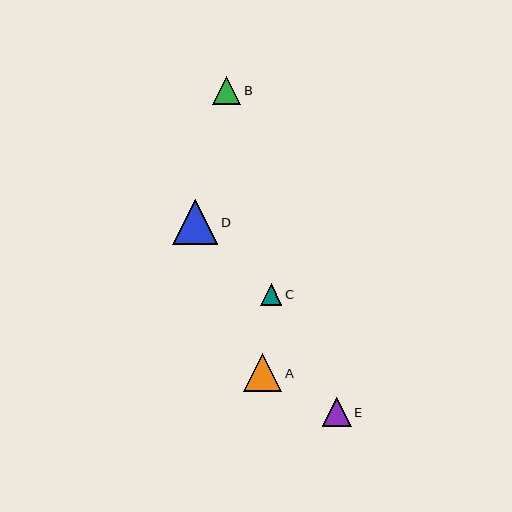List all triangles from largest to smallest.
From largest to smallest: D, A, E, B, C.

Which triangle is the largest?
Triangle D is the largest with a size of approximately 45 pixels.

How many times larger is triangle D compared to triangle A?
Triangle D is approximately 1.2 times the size of triangle A.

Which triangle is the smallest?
Triangle C is the smallest with a size of approximately 22 pixels.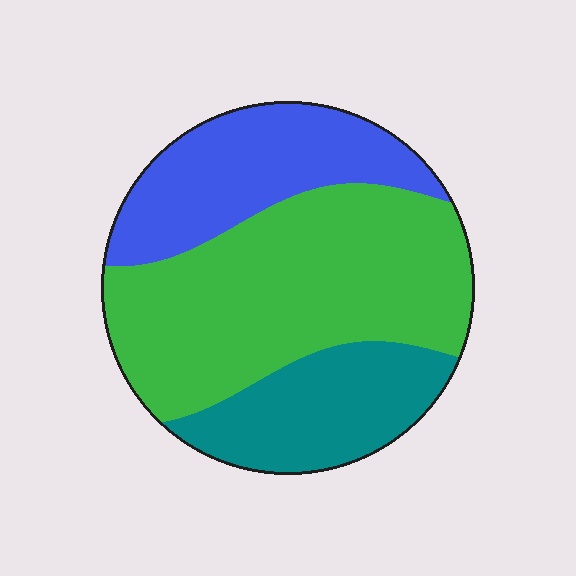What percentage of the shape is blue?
Blue takes up between a sixth and a third of the shape.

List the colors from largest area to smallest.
From largest to smallest: green, blue, teal.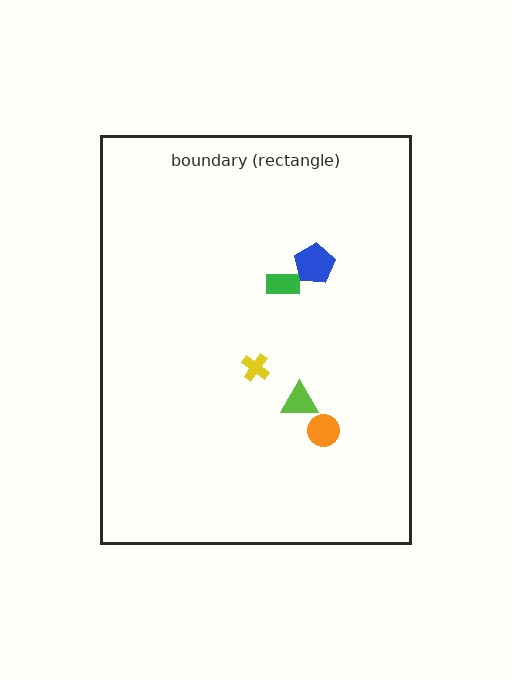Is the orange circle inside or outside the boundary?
Inside.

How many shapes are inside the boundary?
5 inside, 0 outside.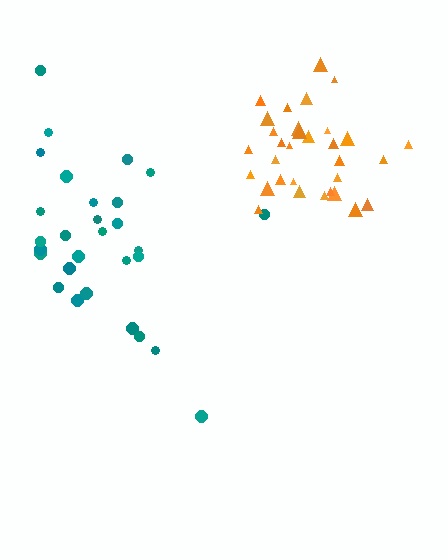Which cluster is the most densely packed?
Orange.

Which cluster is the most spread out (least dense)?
Teal.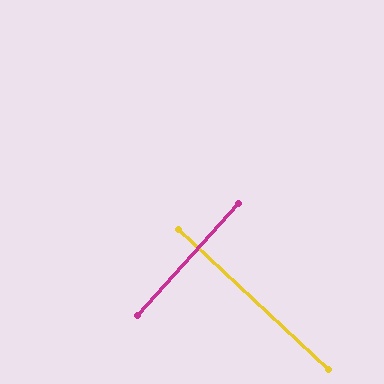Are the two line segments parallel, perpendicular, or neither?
Perpendicular — they meet at approximately 89°.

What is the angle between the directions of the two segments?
Approximately 89 degrees.